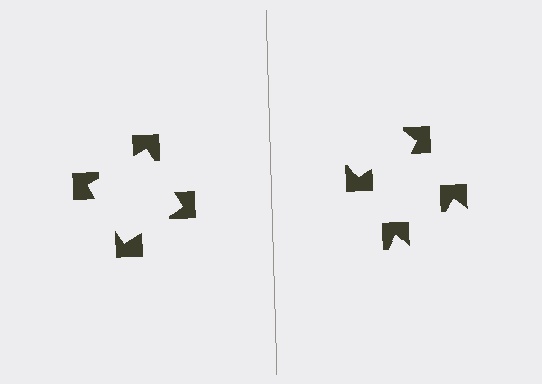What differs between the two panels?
The notched squares are positioned identically on both sides; only the wedge orientations differ. On the left they align to a square; on the right they are misaligned.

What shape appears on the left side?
An illusory square.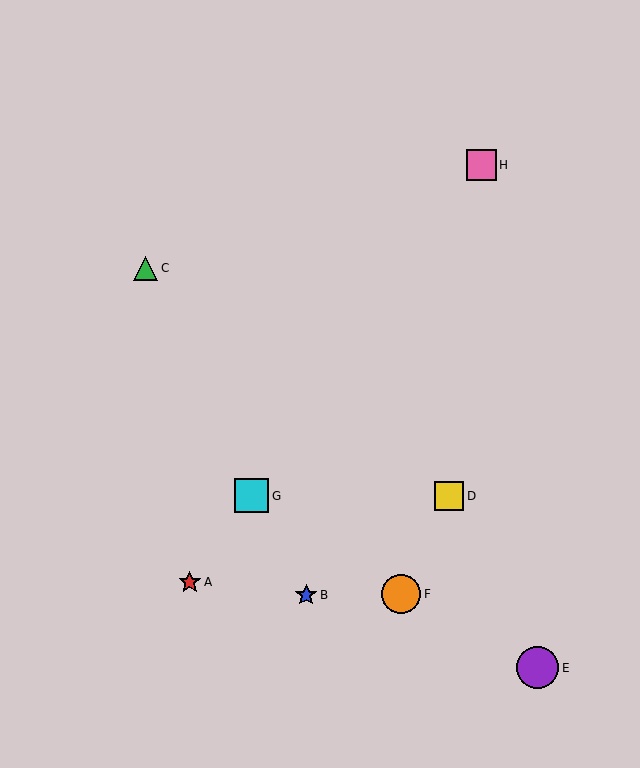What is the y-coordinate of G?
Object G is at y≈496.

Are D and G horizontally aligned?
Yes, both are at y≈496.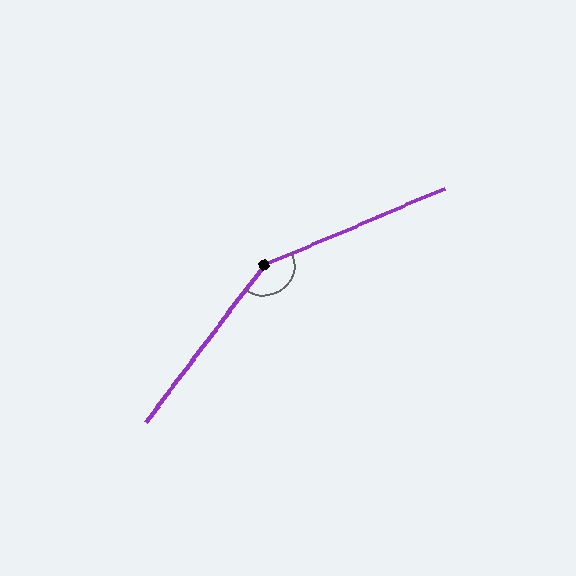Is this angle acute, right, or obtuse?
It is obtuse.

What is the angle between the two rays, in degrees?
Approximately 150 degrees.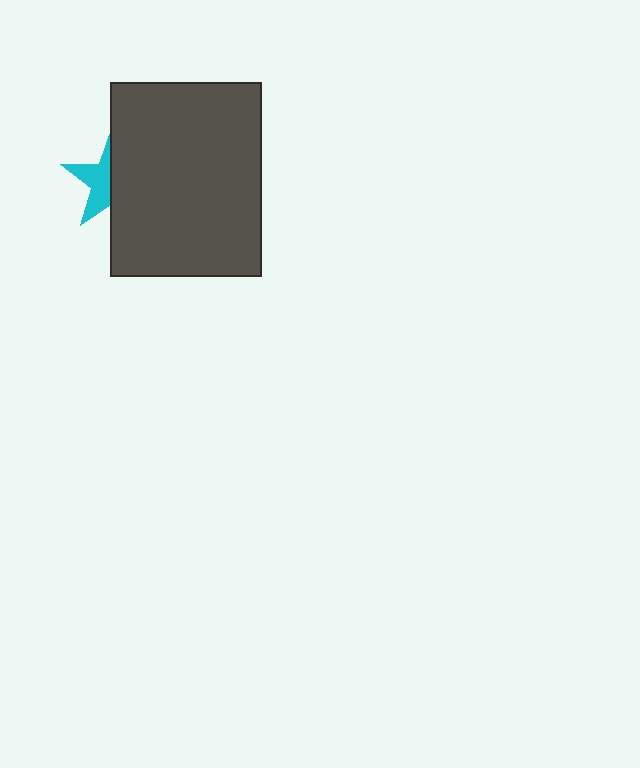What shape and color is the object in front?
The object in front is a dark gray rectangle.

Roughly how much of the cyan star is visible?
A small part of it is visible (roughly 44%).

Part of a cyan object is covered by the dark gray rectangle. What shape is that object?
It is a star.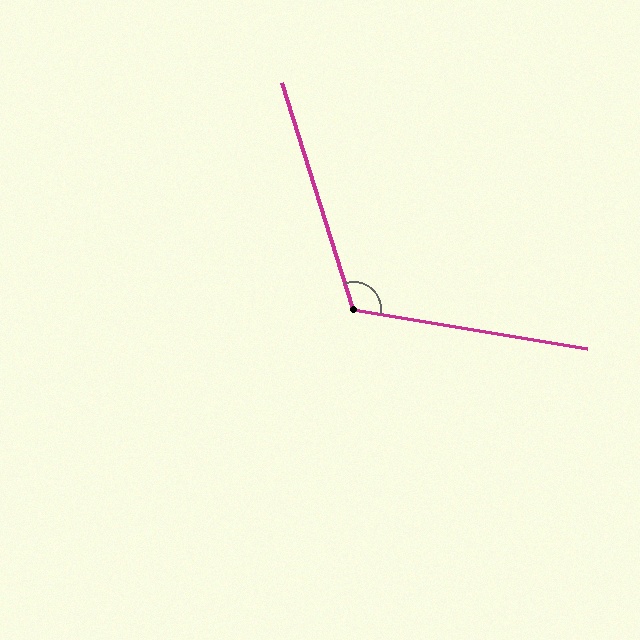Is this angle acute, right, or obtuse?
It is obtuse.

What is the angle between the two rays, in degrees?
Approximately 117 degrees.